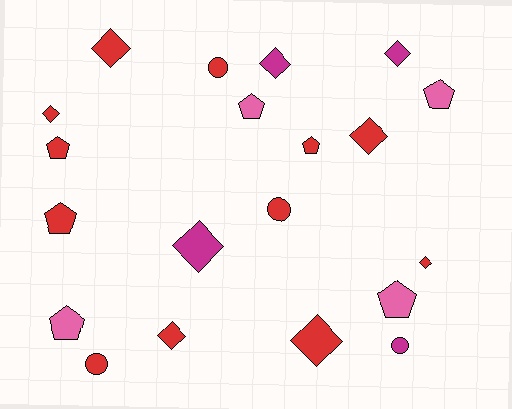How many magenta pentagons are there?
There are no magenta pentagons.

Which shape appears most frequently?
Diamond, with 9 objects.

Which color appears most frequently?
Red, with 12 objects.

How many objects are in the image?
There are 20 objects.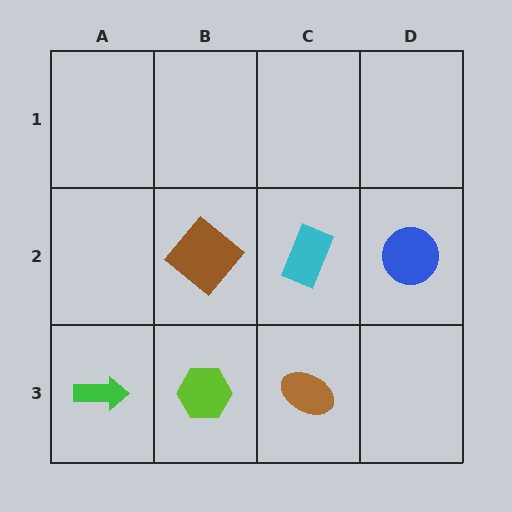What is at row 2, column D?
A blue circle.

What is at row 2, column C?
A cyan rectangle.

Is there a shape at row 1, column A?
No, that cell is empty.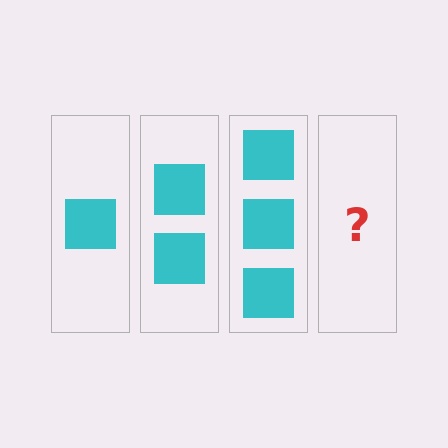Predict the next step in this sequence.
The next step is 4 squares.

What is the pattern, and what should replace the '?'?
The pattern is that each step adds one more square. The '?' should be 4 squares.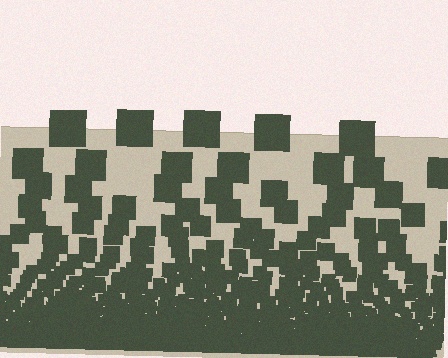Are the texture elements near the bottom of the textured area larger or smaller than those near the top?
Smaller. The gradient is inverted — elements near the bottom are smaller and denser.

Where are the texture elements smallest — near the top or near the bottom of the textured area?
Near the bottom.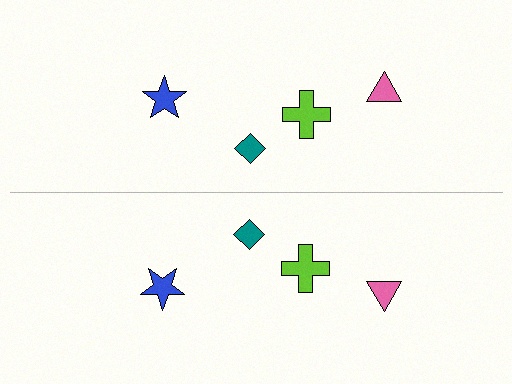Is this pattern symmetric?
Yes, this pattern has bilateral (reflection) symmetry.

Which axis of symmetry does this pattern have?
The pattern has a horizontal axis of symmetry running through the center of the image.